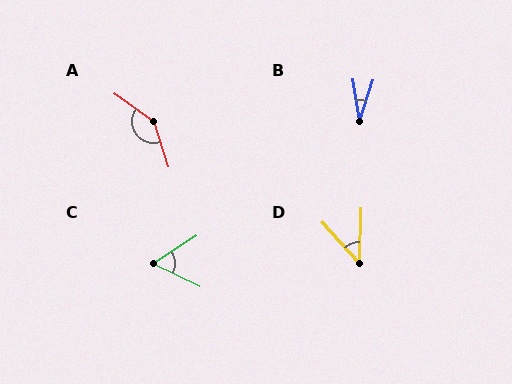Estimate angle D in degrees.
Approximately 44 degrees.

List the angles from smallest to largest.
B (26°), D (44°), C (59°), A (143°).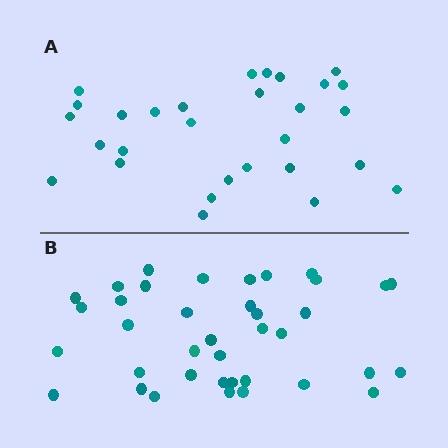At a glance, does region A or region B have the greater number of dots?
Region B (the bottom region) has more dots.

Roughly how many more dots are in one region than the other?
Region B has roughly 8 or so more dots than region A.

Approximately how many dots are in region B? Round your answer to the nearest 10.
About 40 dots. (The exact count is 38, which rounds to 40.)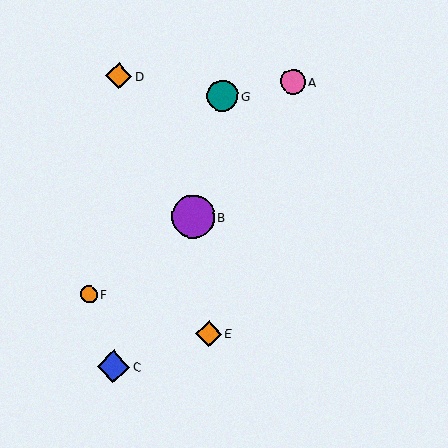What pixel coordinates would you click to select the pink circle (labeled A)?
Click at (293, 82) to select the pink circle A.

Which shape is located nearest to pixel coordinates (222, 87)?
The teal circle (labeled G) at (223, 96) is nearest to that location.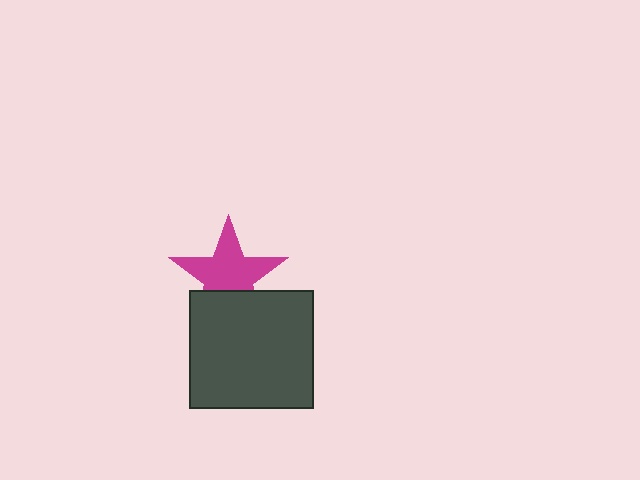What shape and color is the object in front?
The object in front is a dark gray rectangle.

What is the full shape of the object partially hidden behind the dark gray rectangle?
The partially hidden object is a magenta star.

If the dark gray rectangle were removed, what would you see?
You would see the complete magenta star.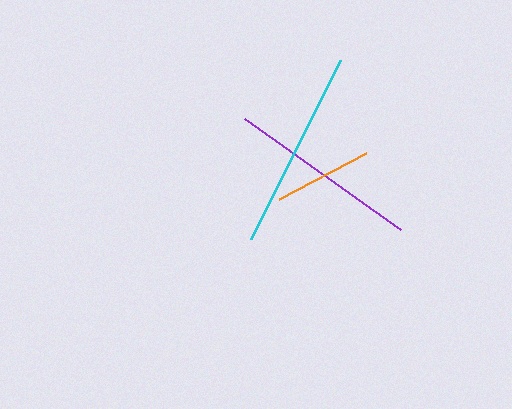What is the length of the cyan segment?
The cyan segment is approximately 200 pixels long.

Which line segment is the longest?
The cyan line is the longest at approximately 200 pixels.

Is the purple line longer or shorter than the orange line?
The purple line is longer than the orange line.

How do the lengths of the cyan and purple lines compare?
The cyan and purple lines are approximately the same length.